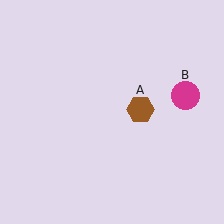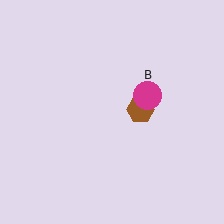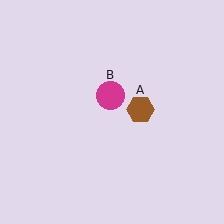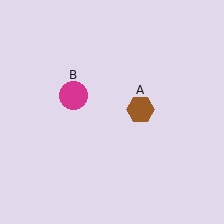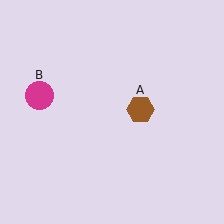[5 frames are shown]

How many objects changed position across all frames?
1 object changed position: magenta circle (object B).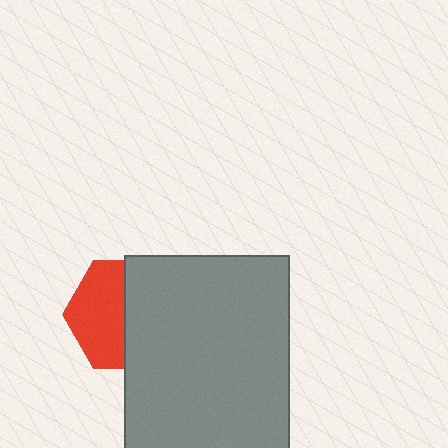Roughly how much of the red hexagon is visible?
About half of it is visible (roughly 48%).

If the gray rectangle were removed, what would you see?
You would see the complete red hexagon.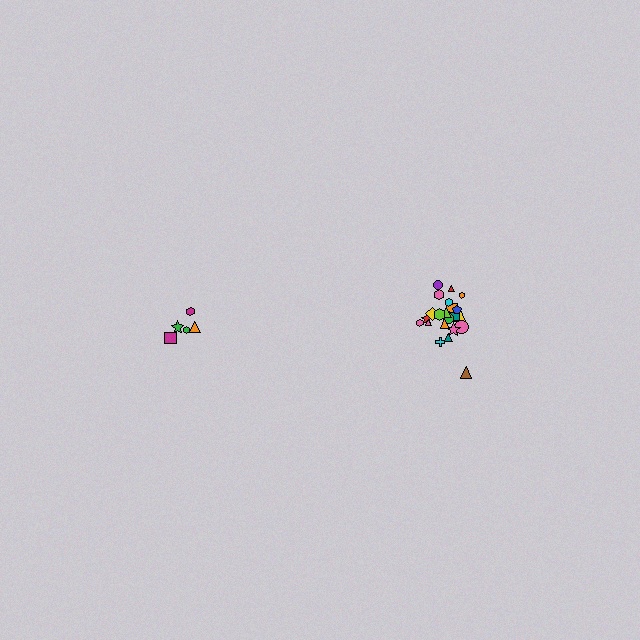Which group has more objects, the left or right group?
The right group.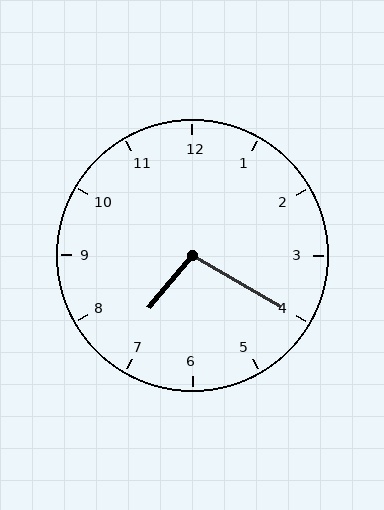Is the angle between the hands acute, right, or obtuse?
It is obtuse.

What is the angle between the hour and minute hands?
Approximately 100 degrees.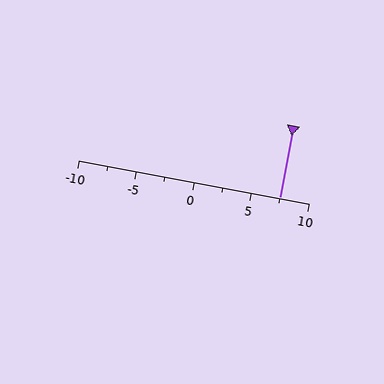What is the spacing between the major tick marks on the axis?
The major ticks are spaced 5 apart.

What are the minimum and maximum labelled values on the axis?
The axis runs from -10 to 10.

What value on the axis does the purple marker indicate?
The marker indicates approximately 7.5.